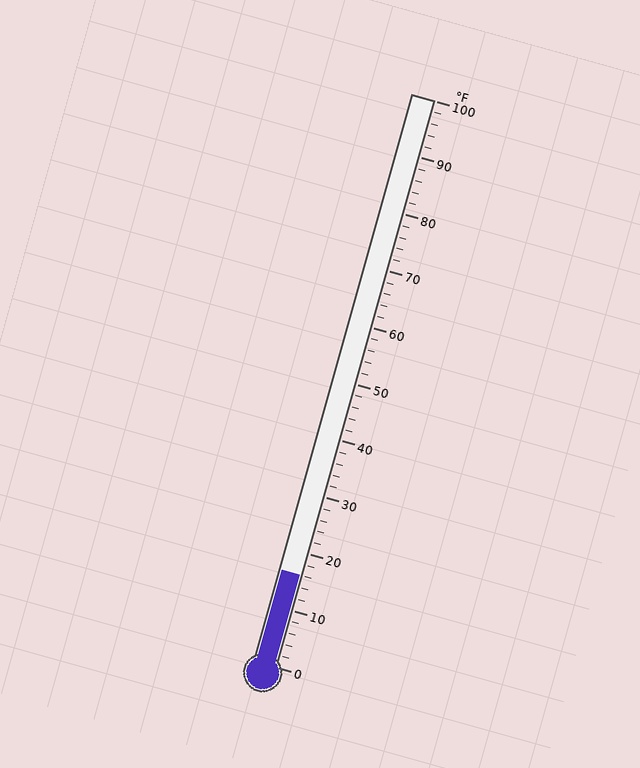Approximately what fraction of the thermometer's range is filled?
The thermometer is filled to approximately 15% of its range.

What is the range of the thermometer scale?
The thermometer scale ranges from 0°F to 100°F.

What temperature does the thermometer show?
The thermometer shows approximately 16°F.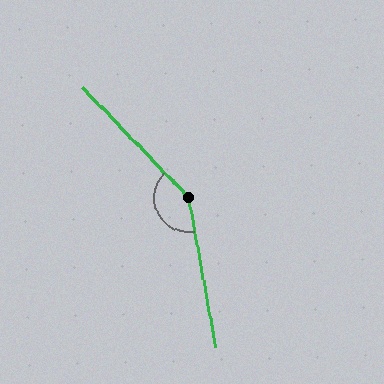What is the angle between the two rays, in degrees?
Approximately 146 degrees.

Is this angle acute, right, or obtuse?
It is obtuse.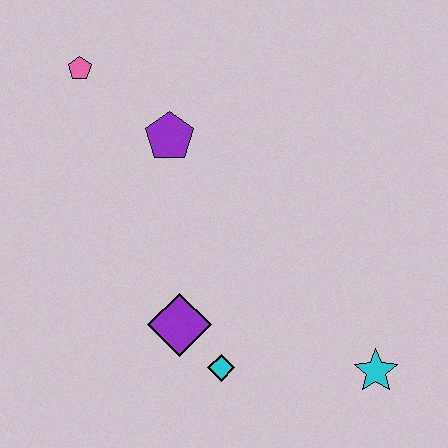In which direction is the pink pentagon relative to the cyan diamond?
The pink pentagon is above the cyan diamond.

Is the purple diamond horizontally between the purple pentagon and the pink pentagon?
No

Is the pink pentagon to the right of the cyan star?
No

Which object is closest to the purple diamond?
The cyan diamond is closest to the purple diamond.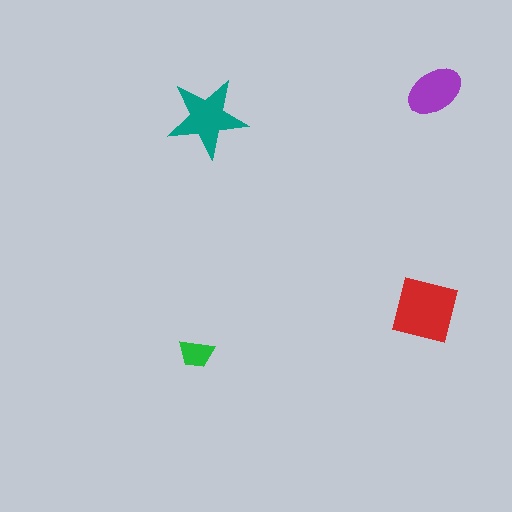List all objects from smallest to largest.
The green trapezoid, the purple ellipse, the teal star, the red square.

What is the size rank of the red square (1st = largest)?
1st.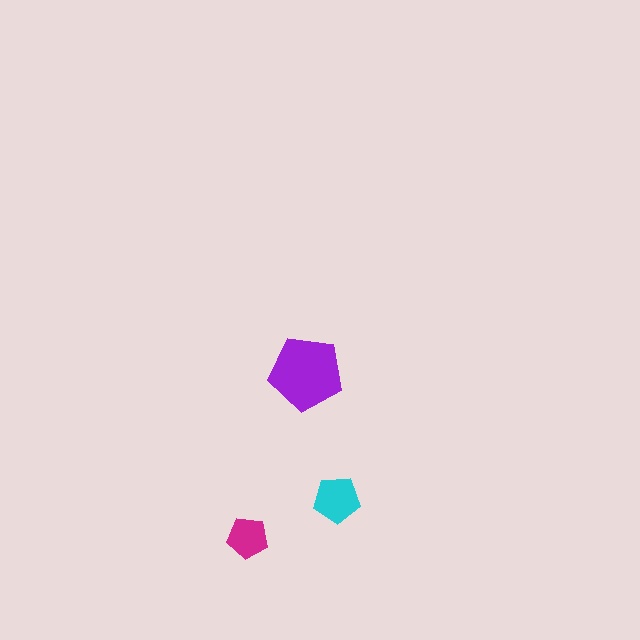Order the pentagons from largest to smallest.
the purple one, the cyan one, the magenta one.